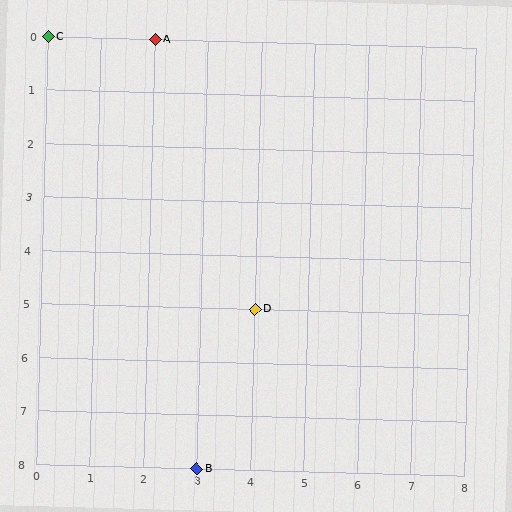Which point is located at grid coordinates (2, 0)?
Point A is at (2, 0).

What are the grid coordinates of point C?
Point C is at grid coordinates (0, 0).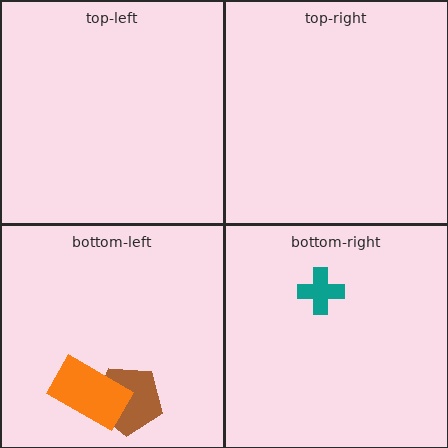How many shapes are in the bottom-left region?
2.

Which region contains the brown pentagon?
The bottom-left region.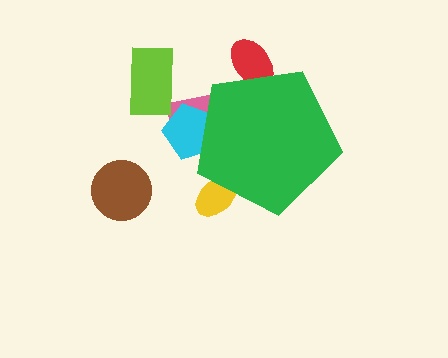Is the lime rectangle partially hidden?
No, the lime rectangle is fully visible.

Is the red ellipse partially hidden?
Yes, the red ellipse is partially hidden behind the green pentagon.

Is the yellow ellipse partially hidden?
Yes, the yellow ellipse is partially hidden behind the green pentagon.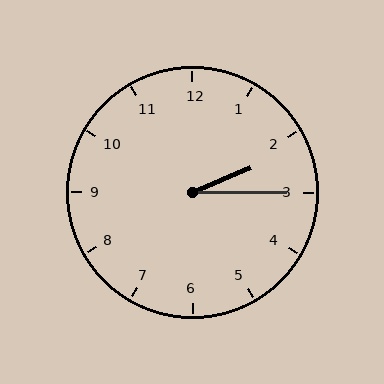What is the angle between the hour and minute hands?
Approximately 22 degrees.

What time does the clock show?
2:15.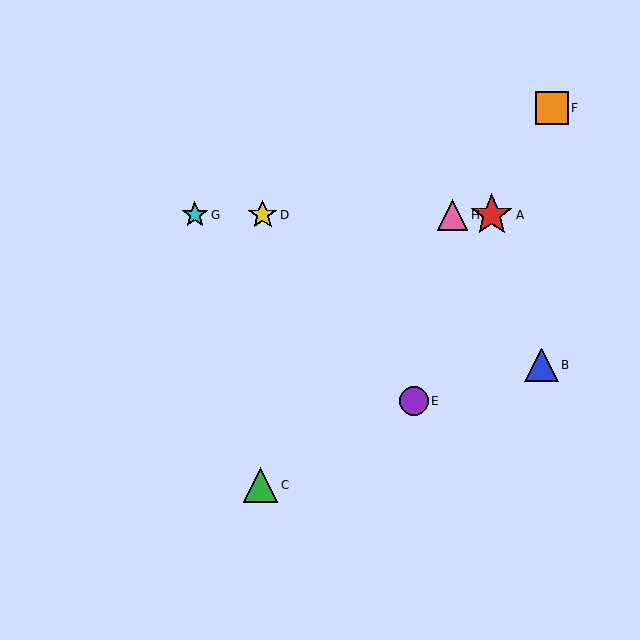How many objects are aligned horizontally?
4 objects (A, D, G, H) are aligned horizontally.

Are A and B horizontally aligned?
No, A is at y≈215 and B is at y≈365.